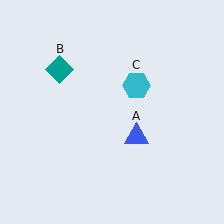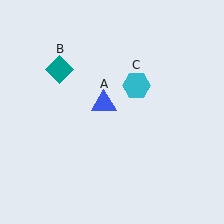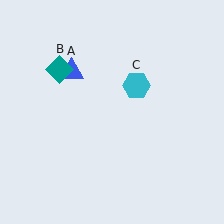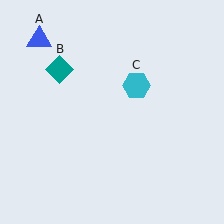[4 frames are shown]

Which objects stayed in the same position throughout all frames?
Teal diamond (object B) and cyan hexagon (object C) remained stationary.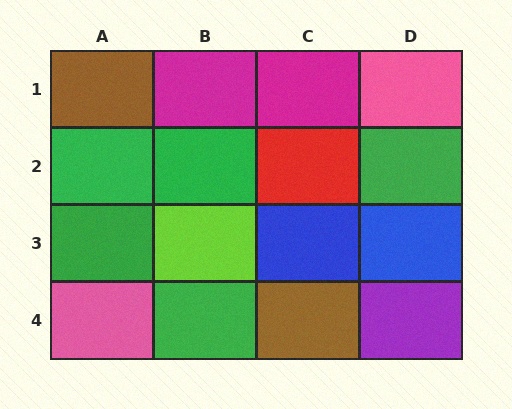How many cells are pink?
2 cells are pink.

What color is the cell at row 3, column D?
Blue.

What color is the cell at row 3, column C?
Blue.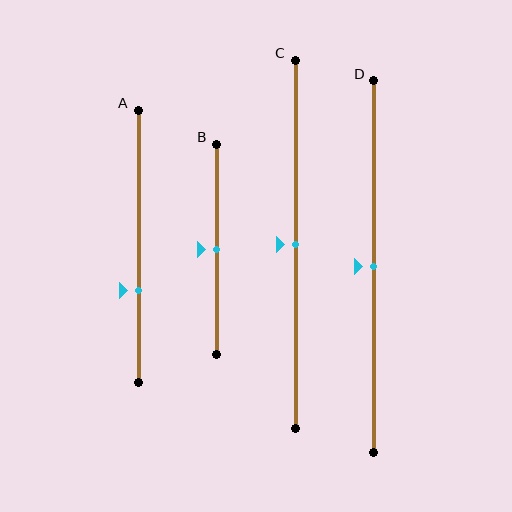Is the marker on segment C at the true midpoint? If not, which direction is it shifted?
Yes, the marker on segment C is at the true midpoint.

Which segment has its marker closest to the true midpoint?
Segment B has its marker closest to the true midpoint.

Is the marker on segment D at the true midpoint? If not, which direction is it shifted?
Yes, the marker on segment D is at the true midpoint.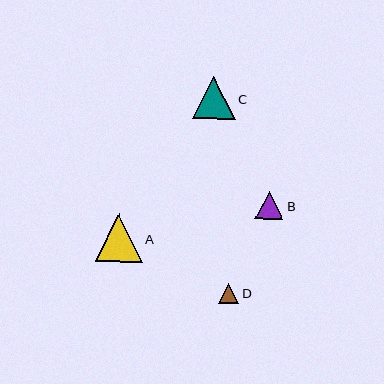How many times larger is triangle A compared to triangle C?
Triangle A is approximately 1.1 times the size of triangle C.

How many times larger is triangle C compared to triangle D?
Triangle C is approximately 2.1 times the size of triangle D.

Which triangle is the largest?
Triangle A is the largest with a size of approximately 47 pixels.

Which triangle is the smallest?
Triangle D is the smallest with a size of approximately 20 pixels.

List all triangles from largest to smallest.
From largest to smallest: A, C, B, D.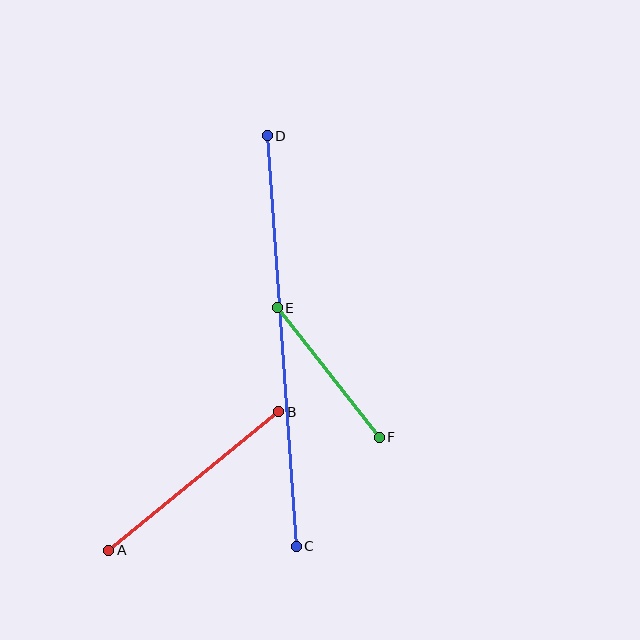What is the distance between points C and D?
The distance is approximately 411 pixels.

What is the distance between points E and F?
The distance is approximately 165 pixels.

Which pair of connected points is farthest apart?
Points C and D are farthest apart.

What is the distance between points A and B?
The distance is approximately 219 pixels.